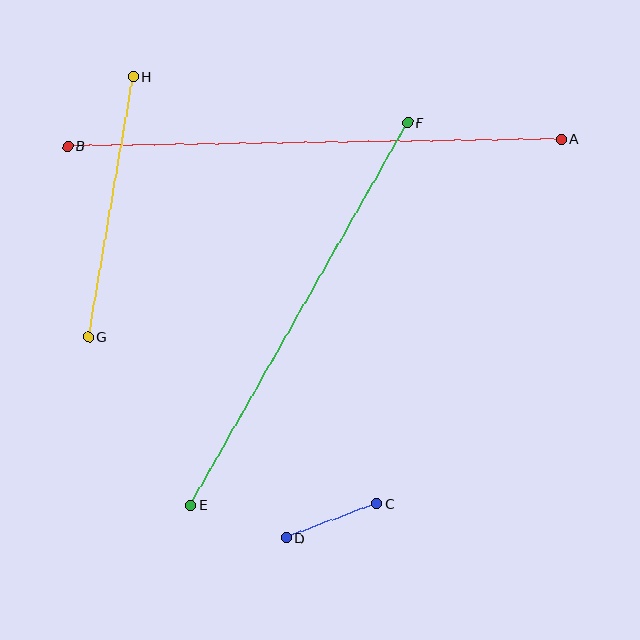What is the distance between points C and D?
The distance is approximately 97 pixels.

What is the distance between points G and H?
The distance is approximately 264 pixels.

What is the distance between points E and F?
The distance is approximately 440 pixels.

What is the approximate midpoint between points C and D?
The midpoint is at approximately (332, 521) pixels.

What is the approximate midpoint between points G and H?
The midpoint is at approximately (111, 207) pixels.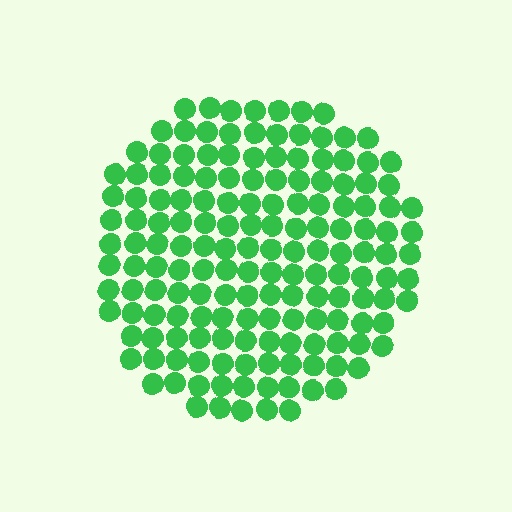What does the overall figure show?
The overall figure shows a circle.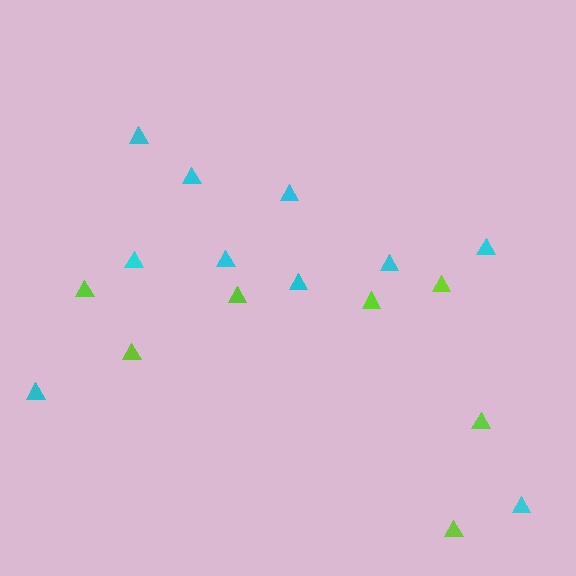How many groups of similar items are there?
There are 2 groups: one group of lime triangles (7) and one group of cyan triangles (10).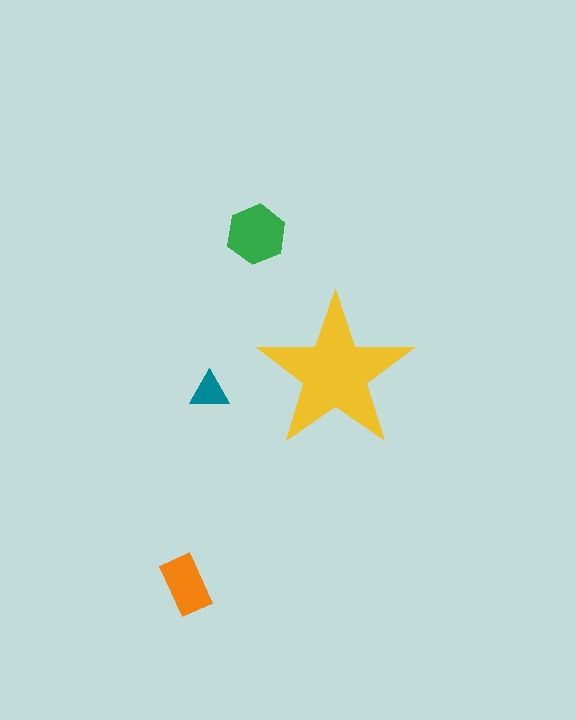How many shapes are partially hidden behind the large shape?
0 shapes are partially hidden.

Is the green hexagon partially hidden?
No, the green hexagon is fully visible.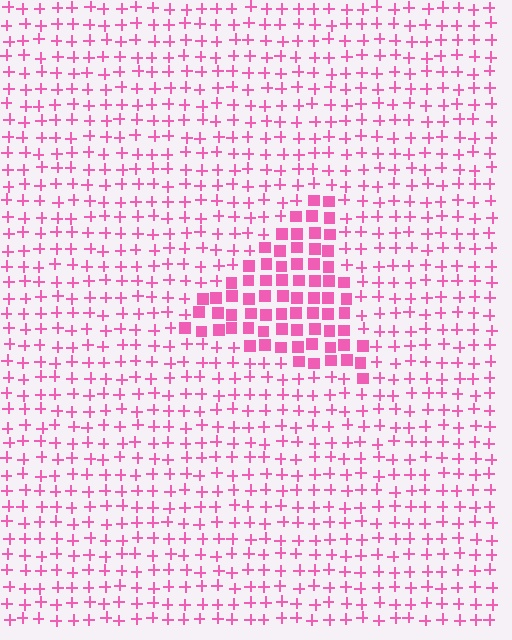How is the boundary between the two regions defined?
The boundary is defined by a change in element shape: squares inside vs. plus signs outside. All elements share the same color and spacing.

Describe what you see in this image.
The image is filled with small pink elements arranged in a uniform grid. A triangle-shaped region contains squares, while the surrounding area contains plus signs. The boundary is defined purely by the change in element shape.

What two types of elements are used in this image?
The image uses squares inside the triangle region and plus signs outside it.